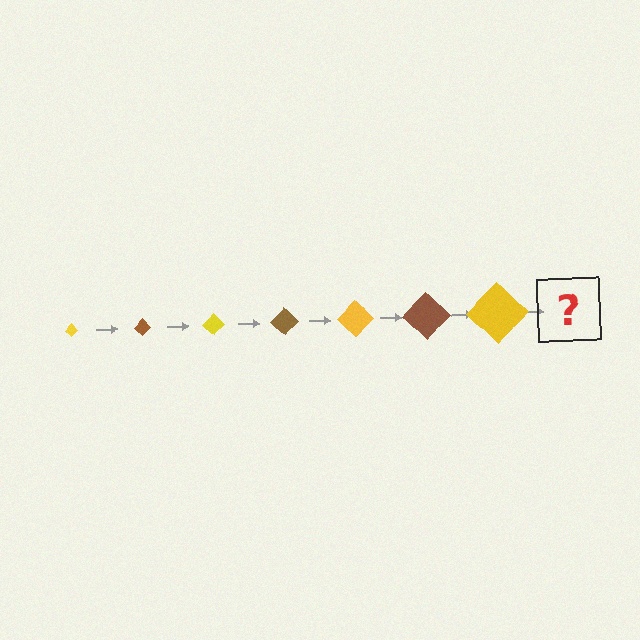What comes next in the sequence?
The next element should be a brown diamond, larger than the previous one.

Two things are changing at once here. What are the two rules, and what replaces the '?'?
The two rules are that the diamond grows larger each step and the color cycles through yellow and brown. The '?' should be a brown diamond, larger than the previous one.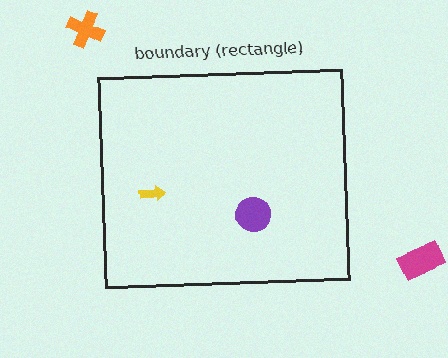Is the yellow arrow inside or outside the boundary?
Inside.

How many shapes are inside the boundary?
2 inside, 2 outside.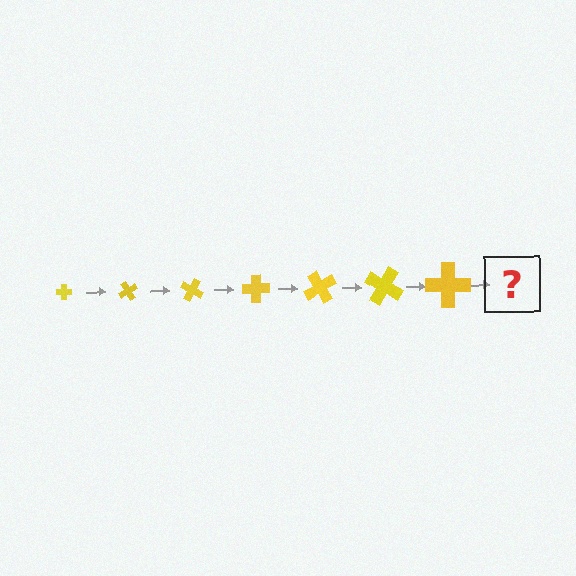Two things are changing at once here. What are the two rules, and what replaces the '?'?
The two rules are that the cross grows larger each step and it rotates 60 degrees each step. The '?' should be a cross, larger than the previous one and rotated 420 degrees from the start.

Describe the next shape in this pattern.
It should be a cross, larger than the previous one and rotated 420 degrees from the start.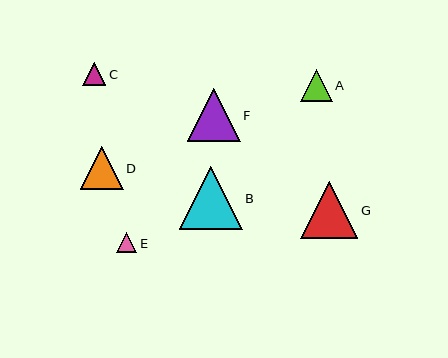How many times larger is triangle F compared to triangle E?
Triangle F is approximately 2.6 times the size of triangle E.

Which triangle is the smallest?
Triangle E is the smallest with a size of approximately 20 pixels.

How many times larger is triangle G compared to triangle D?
Triangle G is approximately 1.3 times the size of triangle D.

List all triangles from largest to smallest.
From largest to smallest: B, G, F, D, A, C, E.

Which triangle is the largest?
Triangle B is the largest with a size of approximately 63 pixels.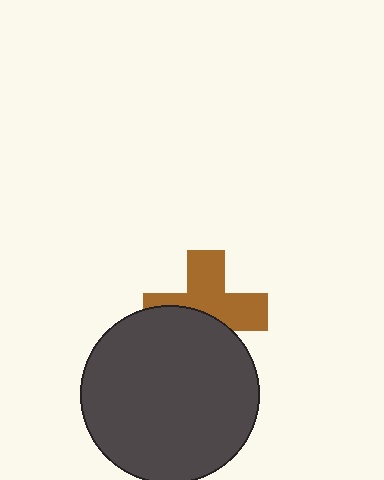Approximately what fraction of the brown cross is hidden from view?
Roughly 43% of the brown cross is hidden behind the dark gray circle.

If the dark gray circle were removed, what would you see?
You would see the complete brown cross.